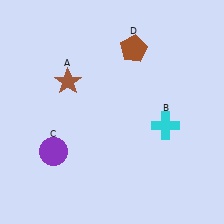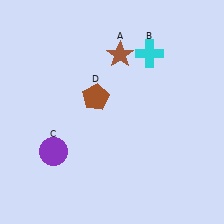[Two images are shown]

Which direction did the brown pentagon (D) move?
The brown pentagon (D) moved down.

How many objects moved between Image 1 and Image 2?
3 objects moved between the two images.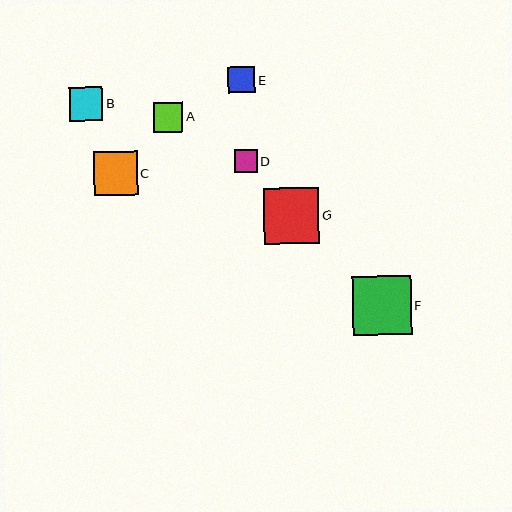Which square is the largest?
Square F is the largest with a size of approximately 59 pixels.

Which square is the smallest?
Square D is the smallest with a size of approximately 23 pixels.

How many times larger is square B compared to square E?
Square B is approximately 1.2 times the size of square E.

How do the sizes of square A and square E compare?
Square A and square E are approximately the same size.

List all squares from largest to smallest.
From largest to smallest: F, G, C, B, A, E, D.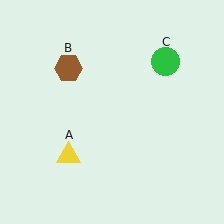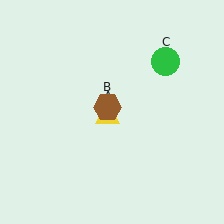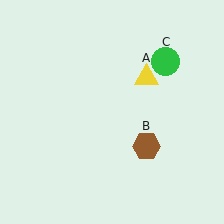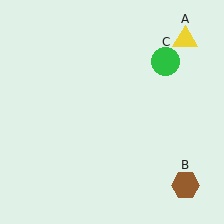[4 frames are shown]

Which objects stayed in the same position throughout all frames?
Green circle (object C) remained stationary.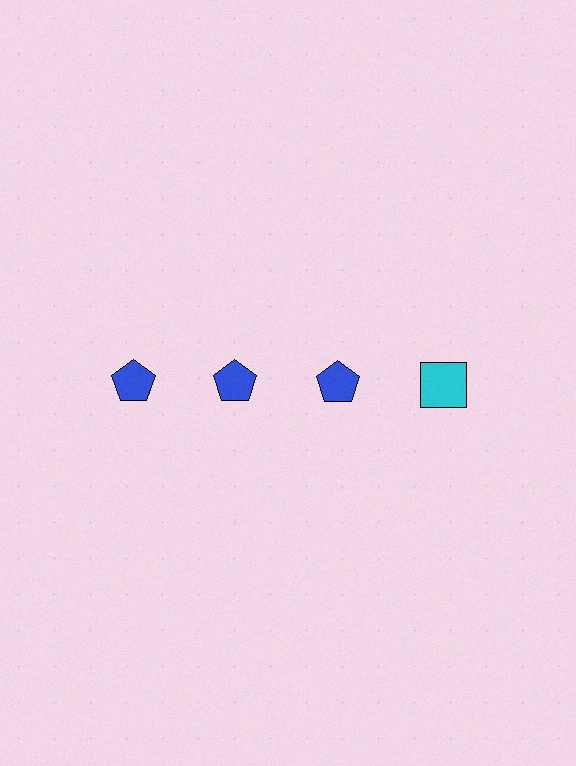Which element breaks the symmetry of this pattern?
The cyan square in the top row, second from right column breaks the symmetry. All other shapes are blue pentagons.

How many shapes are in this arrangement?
There are 4 shapes arranged in a grid pattern.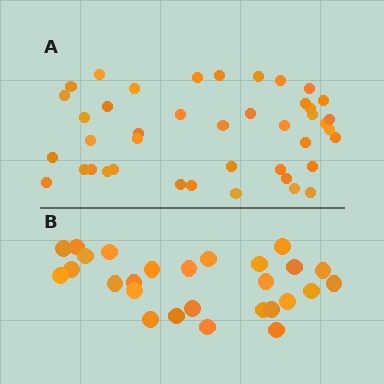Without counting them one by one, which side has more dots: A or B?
Region A (the top region) has more dots.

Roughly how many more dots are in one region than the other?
Region A has approximately 15 more dots than region B.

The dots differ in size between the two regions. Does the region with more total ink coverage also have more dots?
No. Region B has more total ink coverage because its dots are larger, but region A actually contains more individual dots. Total area can be misleading — the number of items is what matters here.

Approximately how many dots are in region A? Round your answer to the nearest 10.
About 40 dots. (The exact count is 42, which rounds to 40.)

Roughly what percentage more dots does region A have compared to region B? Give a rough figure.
About 55% more.